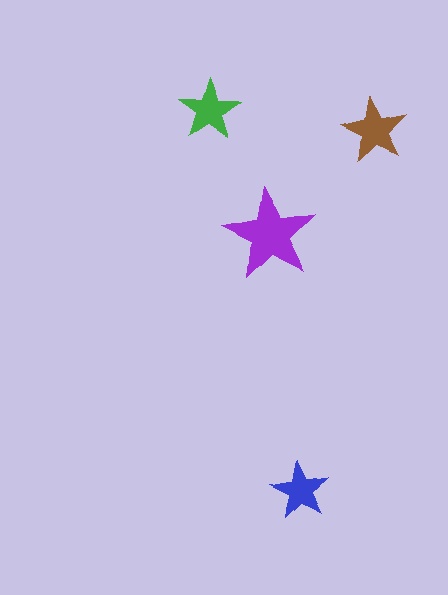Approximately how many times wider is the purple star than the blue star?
About 1.5 times wider.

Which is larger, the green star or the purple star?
The purple one.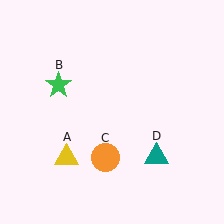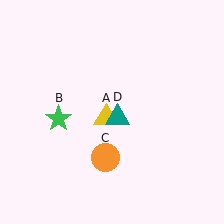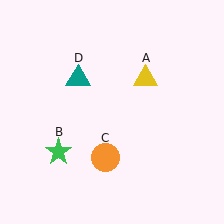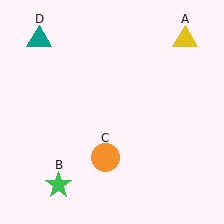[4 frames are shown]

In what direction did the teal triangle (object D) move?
The teal triangle (object D) moved up and to the left.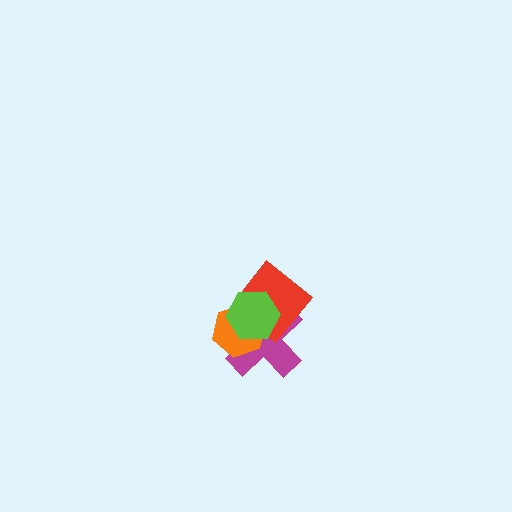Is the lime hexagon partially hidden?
No, no other shape covers it.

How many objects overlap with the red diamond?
3 objects overlap with the red diamond.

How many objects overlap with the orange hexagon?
3 objects overlap with the orange hexagon.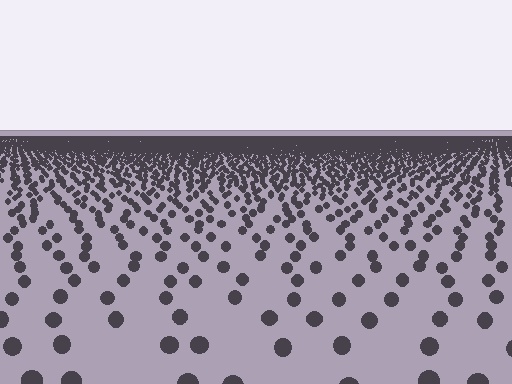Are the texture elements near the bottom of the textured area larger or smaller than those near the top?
Larger. Near the bottom, elements are closer to the viewer and appear at a bigger on-screen size.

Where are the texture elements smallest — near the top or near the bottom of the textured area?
Near the top.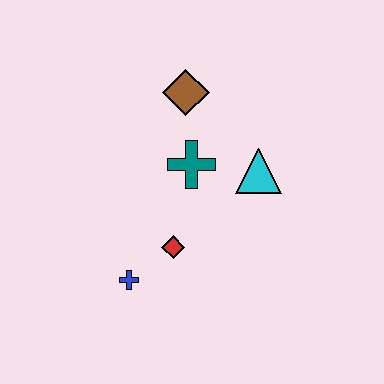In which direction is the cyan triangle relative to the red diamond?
The cyan triangle is to the right of the red diamond.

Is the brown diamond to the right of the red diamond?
Yes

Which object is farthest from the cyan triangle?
The blue cross is farthest from the cyan triangle.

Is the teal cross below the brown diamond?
Yes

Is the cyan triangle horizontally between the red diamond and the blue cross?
No